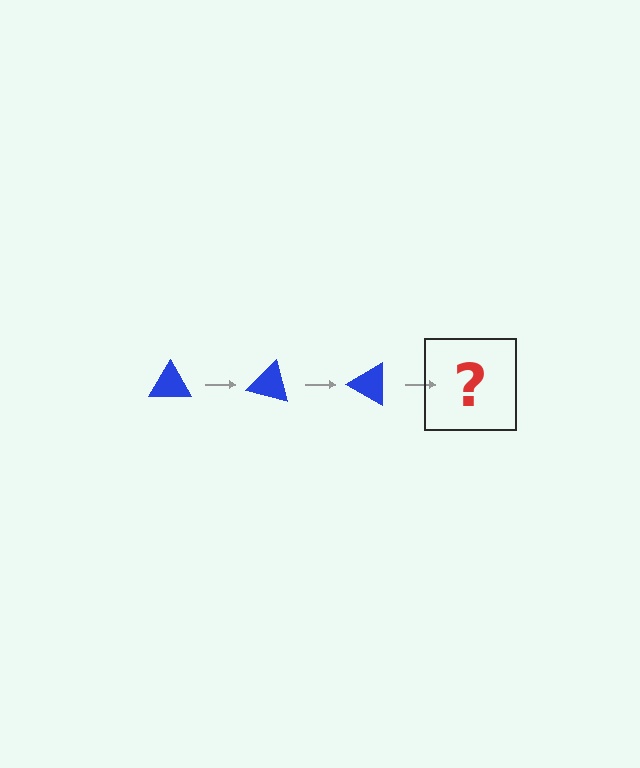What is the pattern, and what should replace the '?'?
The pattern is that the triangle rotates 15 degrees each step. The '?' should be a blue triangle rotated 45 degrees.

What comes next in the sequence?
The next element should be a blue triangle rotated 45 degrees.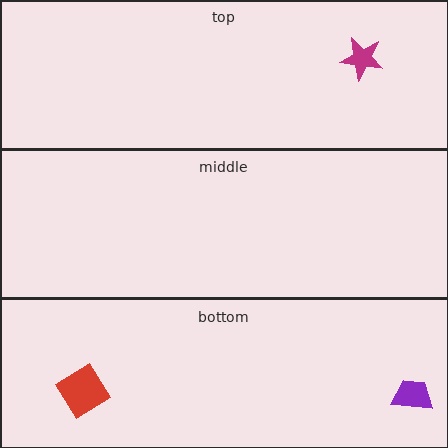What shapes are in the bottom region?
The red diamond, the purple trapezoid.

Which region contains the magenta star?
The top region.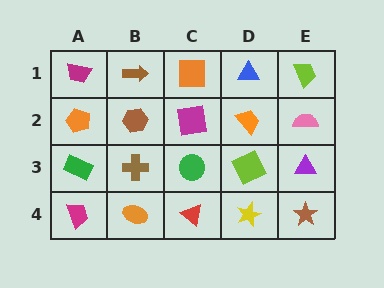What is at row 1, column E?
A lime trapezoid.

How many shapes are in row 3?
5 shapes.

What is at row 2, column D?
An orange trapezoid.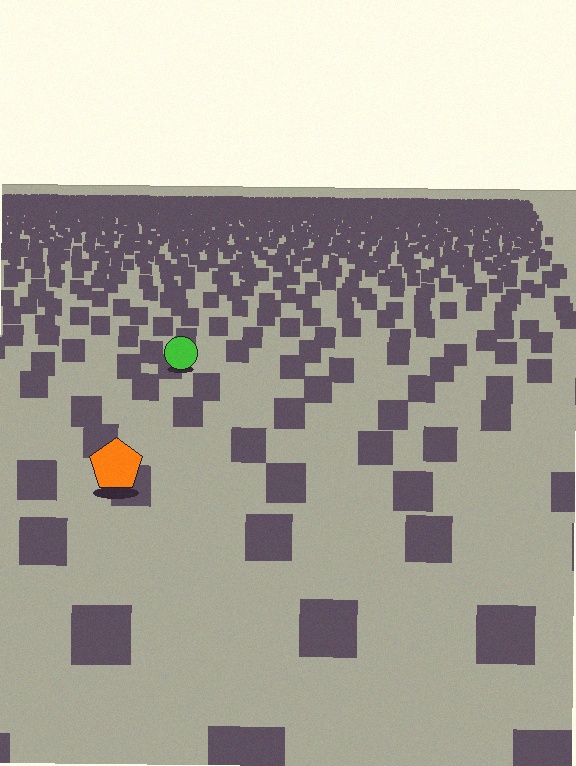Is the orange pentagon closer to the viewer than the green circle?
Yes. The orange pentagon is closer — you can tell from the texture gradient: the ground texture is coarser near it.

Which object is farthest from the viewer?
The green circle is farthest from the viewer. It appears smaller and the ground texture around it is denser.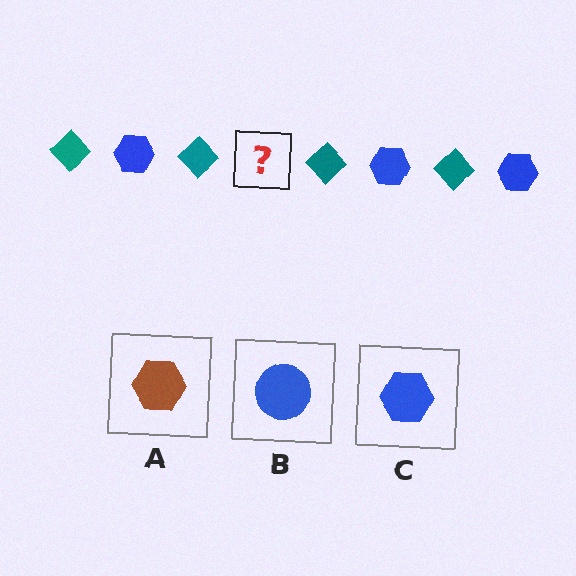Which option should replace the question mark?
Option C.